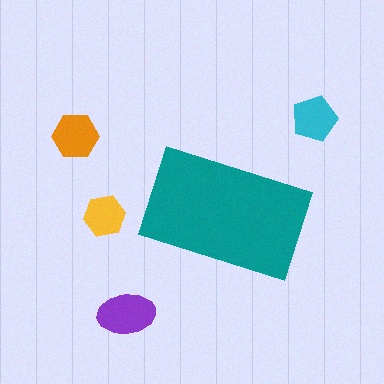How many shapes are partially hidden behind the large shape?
0 shapes are partially hidden.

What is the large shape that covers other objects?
A teal rectangle.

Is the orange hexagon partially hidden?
No, the orange hexagon is fully visible.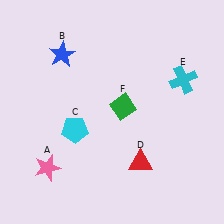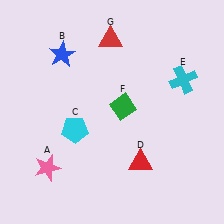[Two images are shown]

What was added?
A red triangle (G) was added in Image 2.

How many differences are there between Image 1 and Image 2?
There is 1 difference between the two images.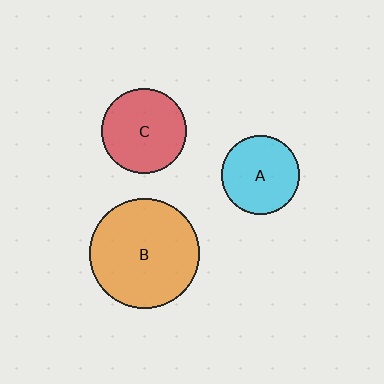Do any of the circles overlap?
No, none of the circles overlap.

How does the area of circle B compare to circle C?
Approximately 1.7 times.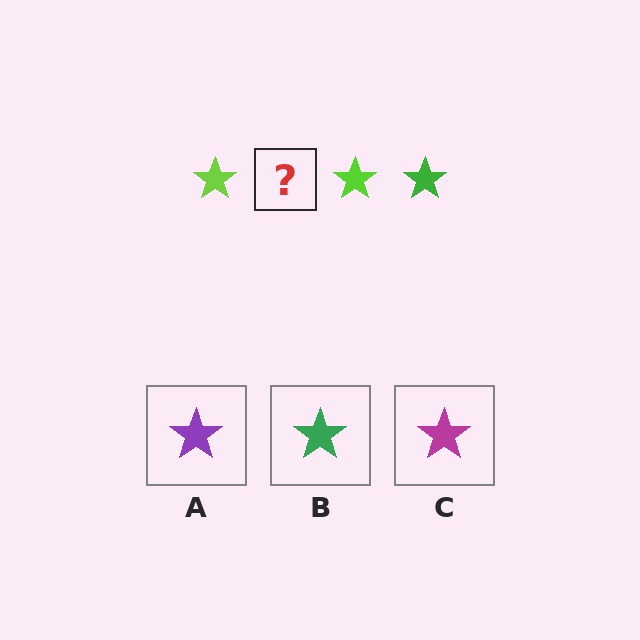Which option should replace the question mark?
Option B.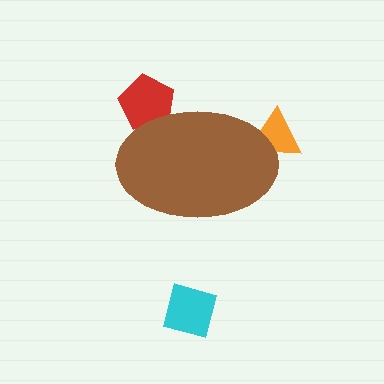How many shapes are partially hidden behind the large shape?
2 shapes are partially hidden.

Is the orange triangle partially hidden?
Yes, the orange triangle is partially hidden behind the brown ellipse.